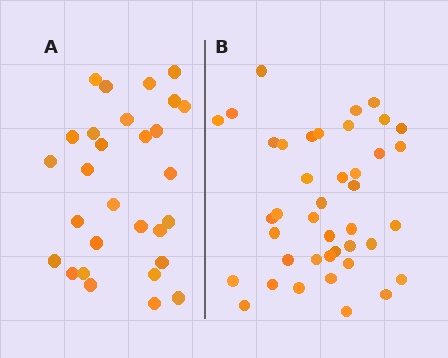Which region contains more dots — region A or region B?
Region B (the right region) has more dots.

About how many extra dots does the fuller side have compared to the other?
Region B has roughly 12 or so more dots than region A.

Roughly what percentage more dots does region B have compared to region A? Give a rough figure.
About 40% more.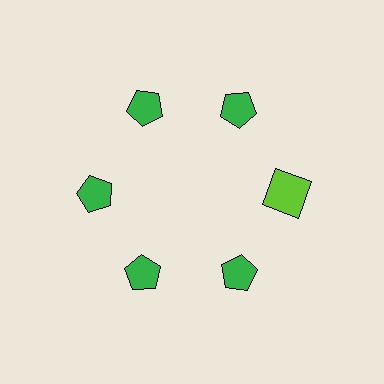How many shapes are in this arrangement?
There are 6 shapes arranged in a ring pattern.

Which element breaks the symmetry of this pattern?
The lime square at roughly the 3 o'clock position breaks the symmetry. All other shapes are green pentagons.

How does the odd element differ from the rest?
It differs in both color (lime instead of green) and shape (square instead of pentagon).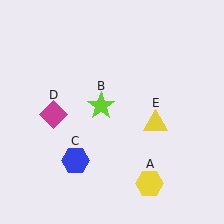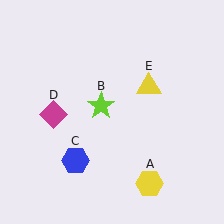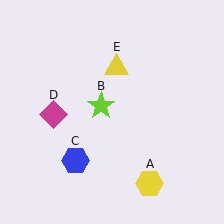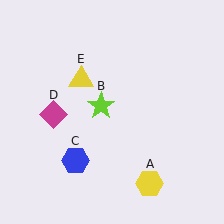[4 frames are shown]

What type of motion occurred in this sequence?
The yellow triangle (object E) rotated counterclockwise around the center of the scene.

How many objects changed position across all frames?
1 object changed position: yellow triangle (object E).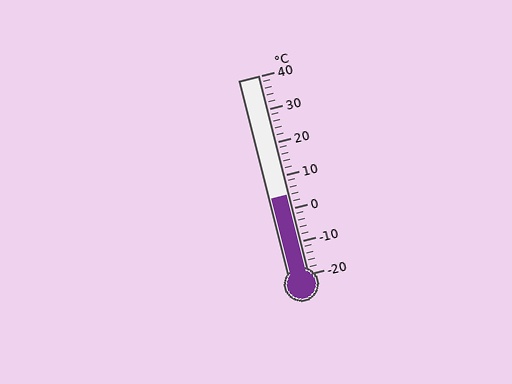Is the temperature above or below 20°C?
The temperature is below 20°C.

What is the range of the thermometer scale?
The thermometer scale ranges from -20°C to 40°C.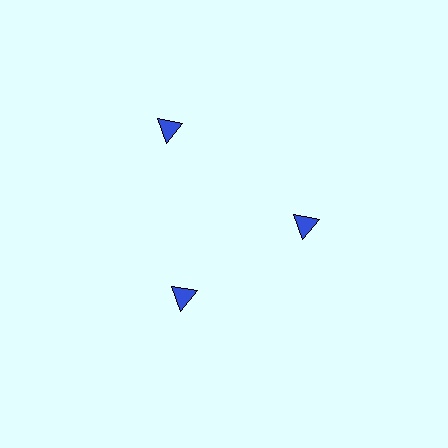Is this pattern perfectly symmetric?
No. The 3 blue triangles are arranged in a ring, but one element near the 11 o'clock position is pushed outward from the center, breaking the 3-fold rotational symmetry.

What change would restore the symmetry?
The symmetry would be restored by moving it inward, back onto the ring so that all 3 triangles sit at equal angles and equal distance from the center.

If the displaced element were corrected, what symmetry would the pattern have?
It would have 3-fold rotational symmetry — the pattern would map onto itself every 120 degrees.